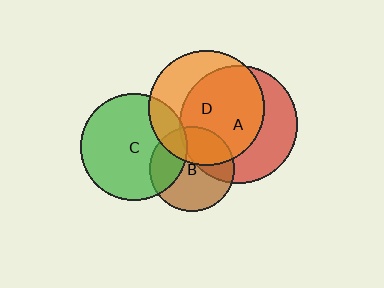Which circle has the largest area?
Circle A (red).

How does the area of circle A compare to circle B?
Approximately 1.9 times.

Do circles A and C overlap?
Yes.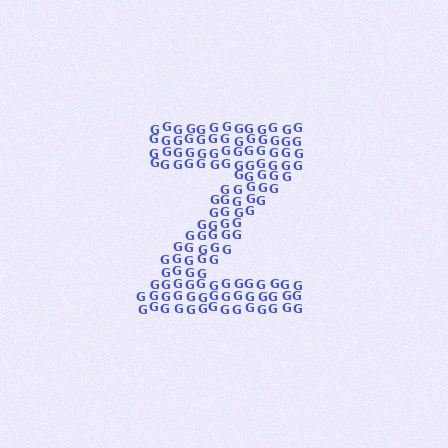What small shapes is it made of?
It is made of small letter G's.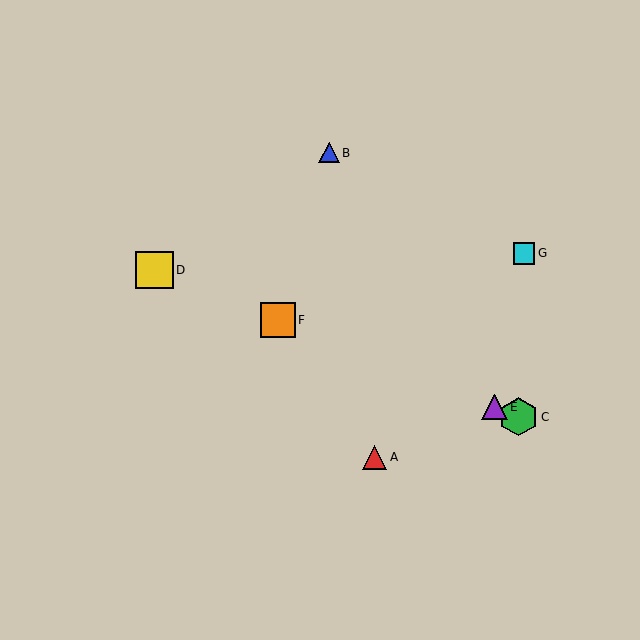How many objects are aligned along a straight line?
4 objects (C, D, E, F) are aligned along a straight line.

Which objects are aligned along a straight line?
Objects C, D, E, F are aligned along a straight line.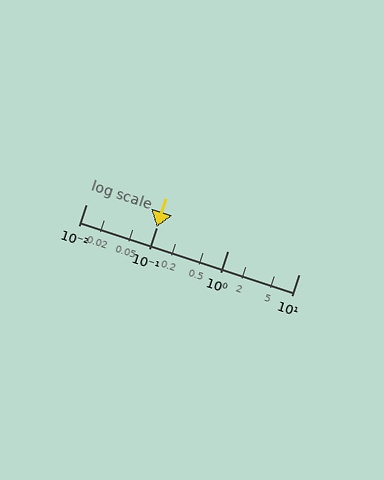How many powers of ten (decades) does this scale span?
The scale spans 3 decades, from 0.01 to 10.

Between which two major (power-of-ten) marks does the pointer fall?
The pointer is between 0.1 and 1.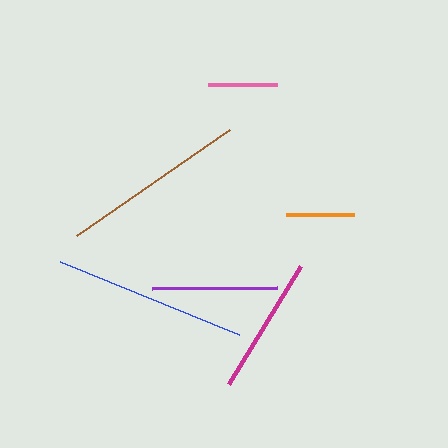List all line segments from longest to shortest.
From longest to shortest: blue, brown, magenta, purple, pink, orange.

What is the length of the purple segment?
The purple segment is approximately 124 pixels long.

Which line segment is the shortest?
The orange line is the shortest at approximately 68 pixels.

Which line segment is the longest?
The blue line is the longest at approximately 193 pixels.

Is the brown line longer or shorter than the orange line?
The brown line is longer than the orange line.